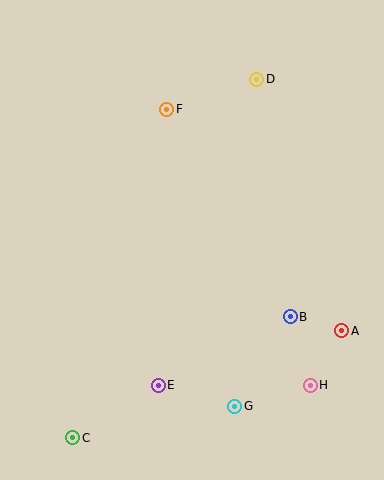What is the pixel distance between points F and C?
The distance between F and C is 342 pixels.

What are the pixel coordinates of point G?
Point G is at (235, 406).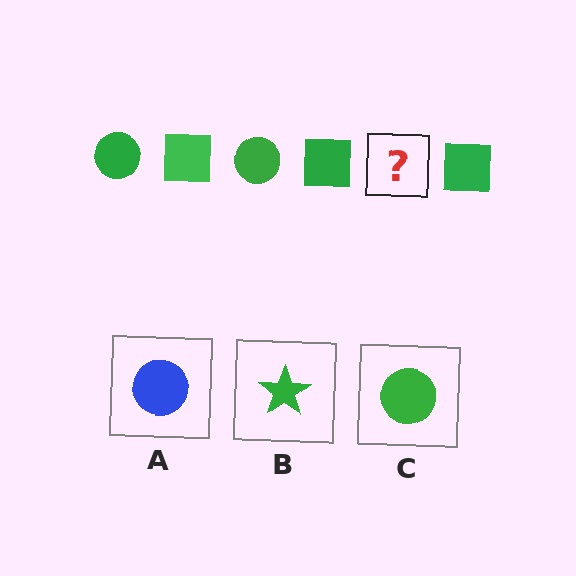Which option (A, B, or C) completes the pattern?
C.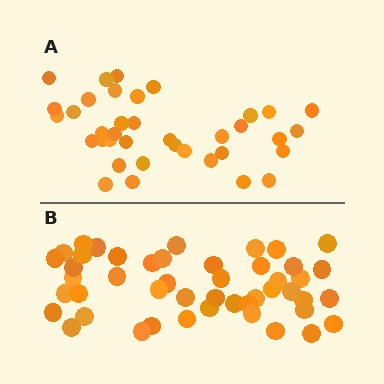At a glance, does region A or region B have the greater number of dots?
Region B (the bottom region) has more dots.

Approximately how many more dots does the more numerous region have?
Region B has roughly 10 or so more dots than region A.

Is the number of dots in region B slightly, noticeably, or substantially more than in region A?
Region B has noticeably more, but not dramatically so. The ratio is roughly 1.3 to 1.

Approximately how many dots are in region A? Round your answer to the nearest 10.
About 40 dots. (The exact count is 37, which rounds to 40.)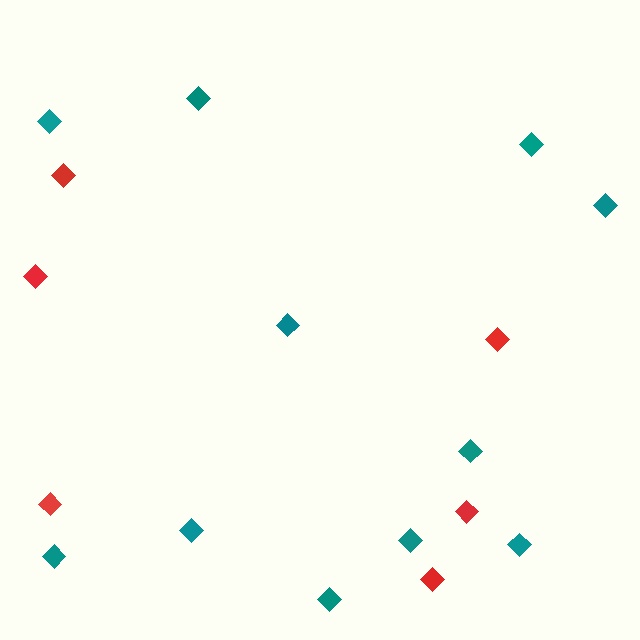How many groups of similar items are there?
There are 2 groups: one group of teal diamonds (11) and one group of red diamonds (6).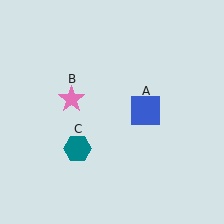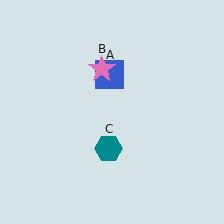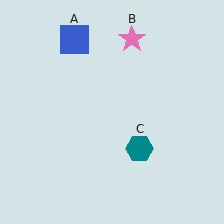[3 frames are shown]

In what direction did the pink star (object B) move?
The pink star (object B) moved up and to the right.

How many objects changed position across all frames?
3 objects changed position: blue square (object A), pink star (object B), teal hexagon (object C).